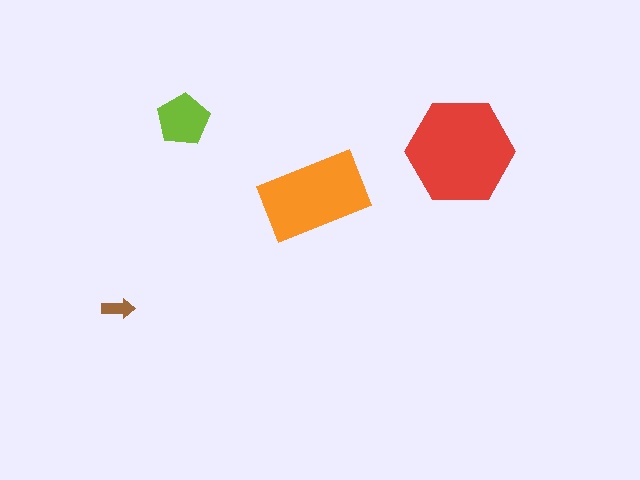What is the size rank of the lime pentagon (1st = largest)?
3rd.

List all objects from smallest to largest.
The brown arrow, the lime pentagon, the orange rectangle, the red hexagon.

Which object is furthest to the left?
The brown arrow is leftmost.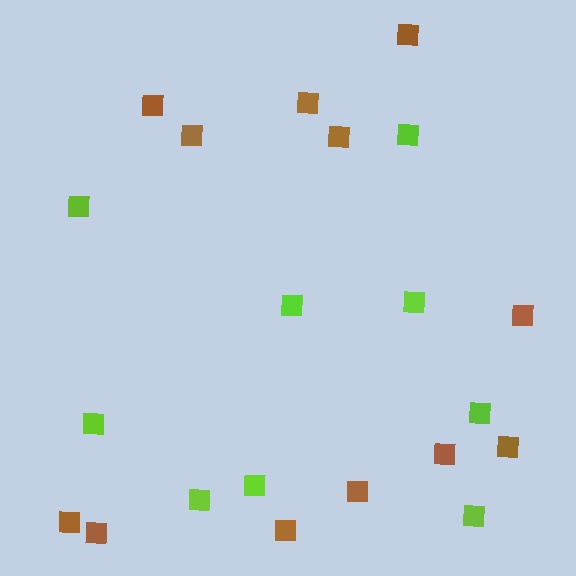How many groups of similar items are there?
There are 2 groups: one group of lime squares (9) and one group of brown squares (12).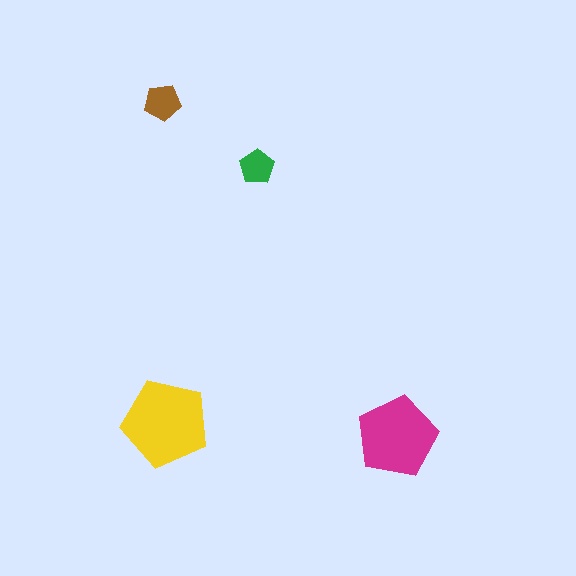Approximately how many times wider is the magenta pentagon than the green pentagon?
About 2.5 times wider.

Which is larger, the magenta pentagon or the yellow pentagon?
The yellow one.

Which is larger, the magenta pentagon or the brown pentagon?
The magenta one.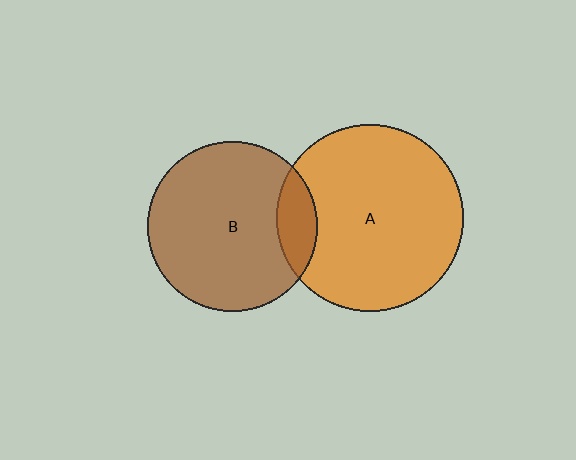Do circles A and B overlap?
Yes.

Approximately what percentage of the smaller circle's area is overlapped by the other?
Approximately 15%.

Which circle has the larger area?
Circle A (orange).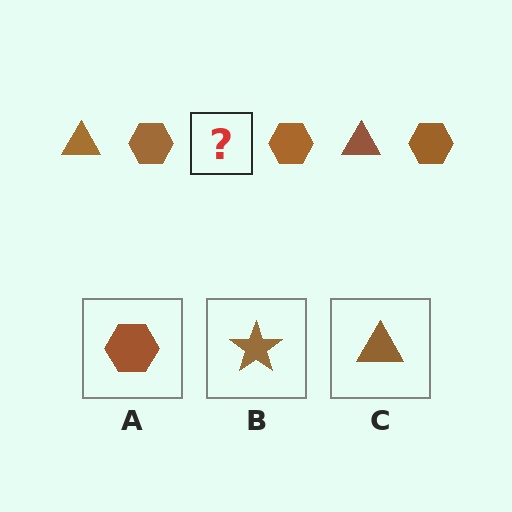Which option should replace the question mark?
Option C.